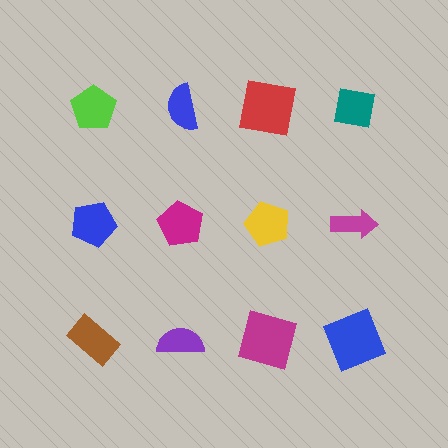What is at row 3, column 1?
A brown rectangle.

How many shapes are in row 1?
4 shapes.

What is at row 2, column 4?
A magenta arrow.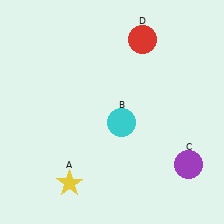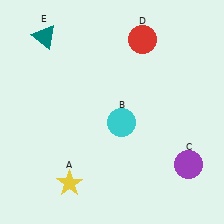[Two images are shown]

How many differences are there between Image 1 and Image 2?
There is 1 difference between the two images.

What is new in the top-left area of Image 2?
A teal triangle (E) was added in the top-left area of Image 2.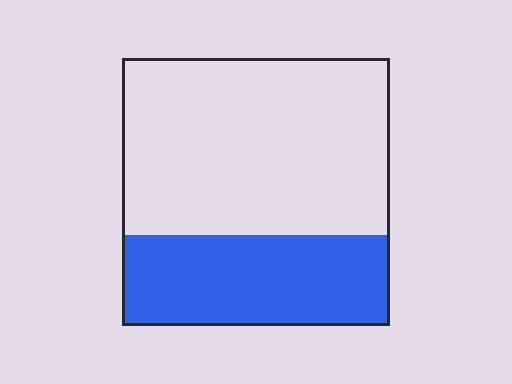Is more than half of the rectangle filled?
No.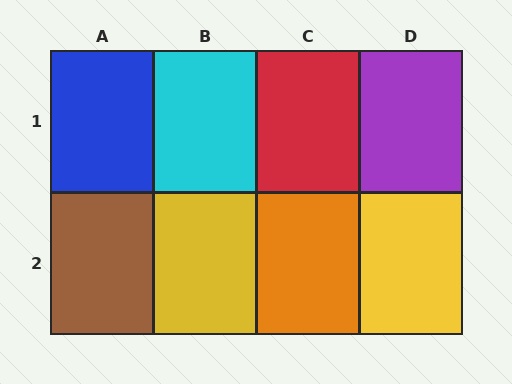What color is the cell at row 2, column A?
Brown.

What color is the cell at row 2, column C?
Orange.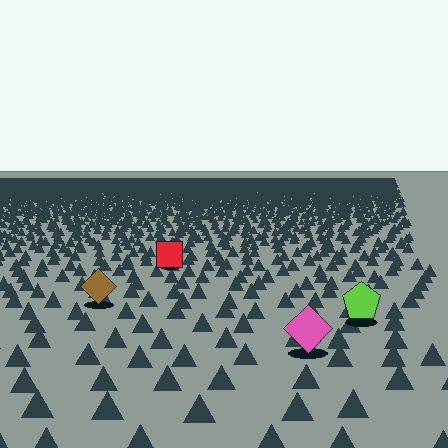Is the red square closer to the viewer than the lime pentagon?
No. The lime pentagon is closer — you can tell from the texture gradient: the ground texture is coarser near it.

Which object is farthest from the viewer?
The red square is farthest from the viewer. It appears smaller and the ground texture around it is denser.